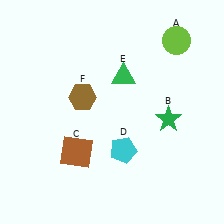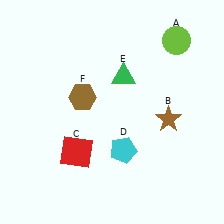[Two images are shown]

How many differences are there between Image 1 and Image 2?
There are 2 differences between the two images.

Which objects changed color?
B changed from green to brown. C changed from brown to red.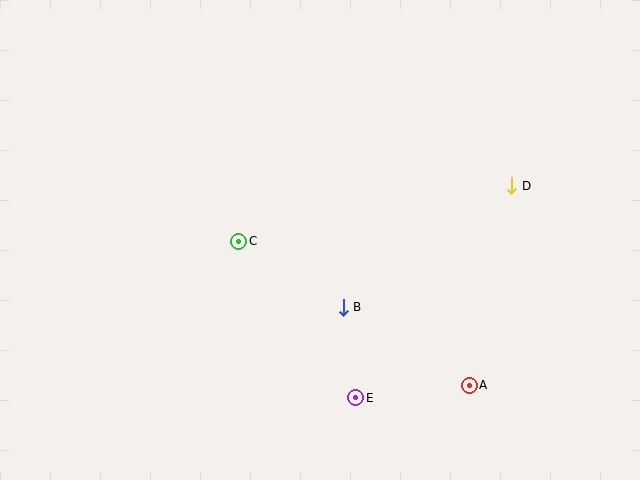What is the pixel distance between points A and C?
The distance between A and C is 272 pixels.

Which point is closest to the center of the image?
Point B at (343, 307) is closest to the center.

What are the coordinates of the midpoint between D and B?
The midpoint between D and B is at (428, 246).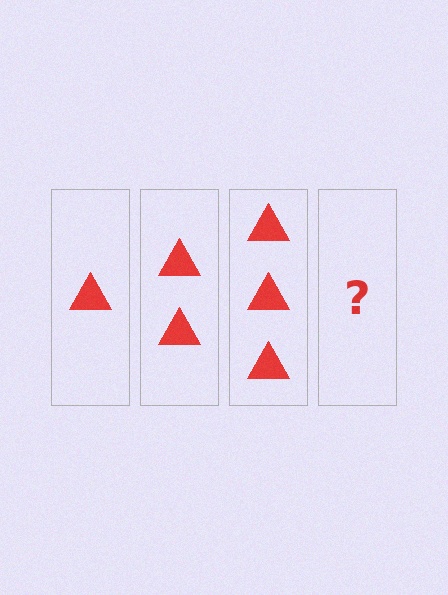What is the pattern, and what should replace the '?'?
The pattern is that each step adds one more triangle. The '?' should be 4 triangles.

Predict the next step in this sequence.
The next step is 4 triangles.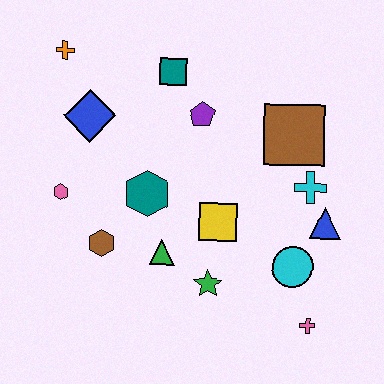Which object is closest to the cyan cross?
The blue triangle is closest to the cyan cross.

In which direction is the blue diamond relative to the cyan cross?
The blue diamond is to the left of the cyan cross.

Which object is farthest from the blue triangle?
The orange cross is farthest from the blue triangle.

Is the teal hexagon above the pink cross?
Yes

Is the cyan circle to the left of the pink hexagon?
No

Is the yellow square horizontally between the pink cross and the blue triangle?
No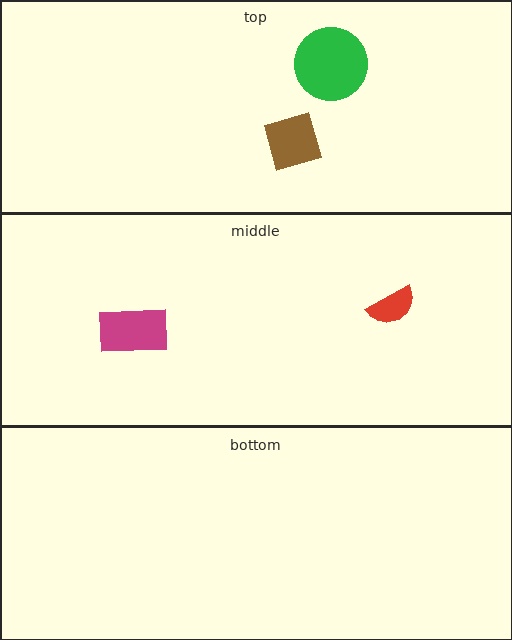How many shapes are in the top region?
2.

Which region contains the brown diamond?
The top region.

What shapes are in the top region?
The green circle, the brown diamond.